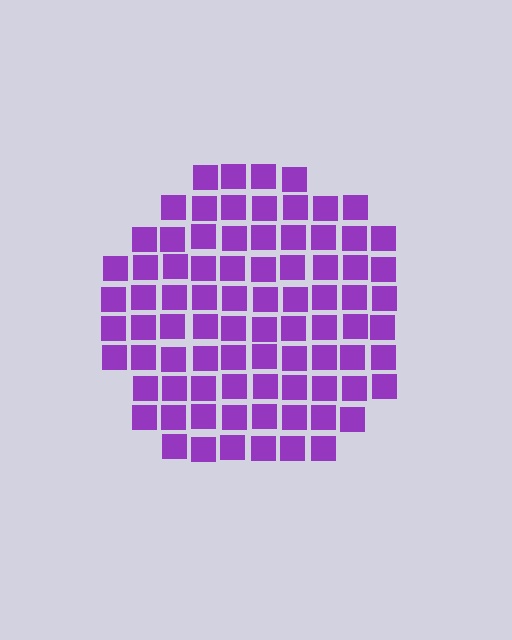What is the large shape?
The large shape is a circle.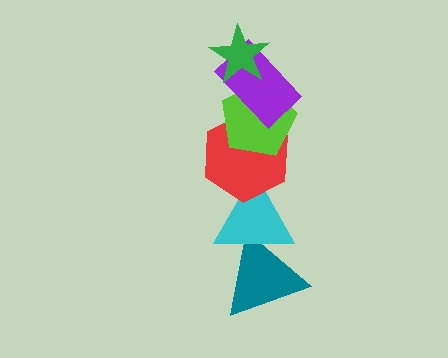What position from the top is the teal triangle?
The teal triangle is 6th from the top.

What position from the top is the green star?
The green star is 1st from the top.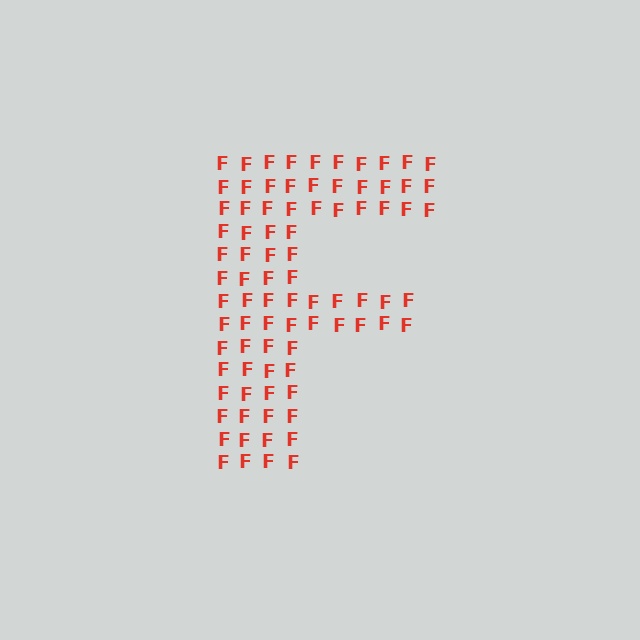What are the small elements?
The small elements are letter F's.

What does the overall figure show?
The overall figure shows the letter F.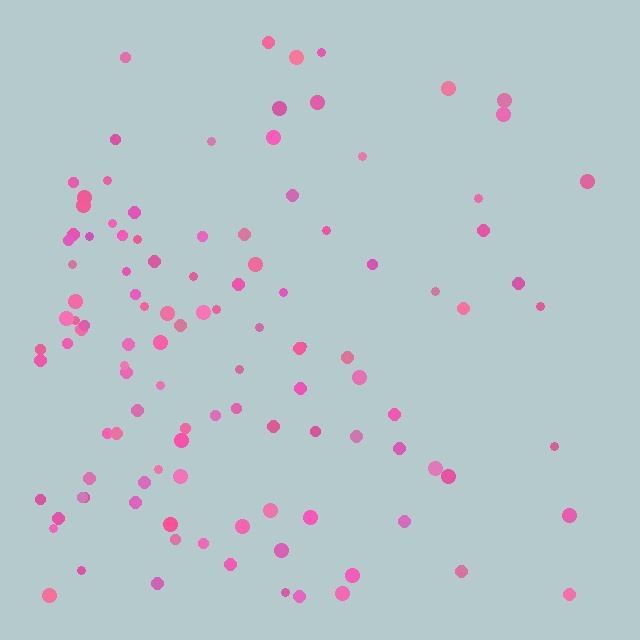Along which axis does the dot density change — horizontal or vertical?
Horizontal.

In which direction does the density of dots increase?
From right to left, with the left side densest.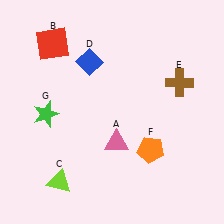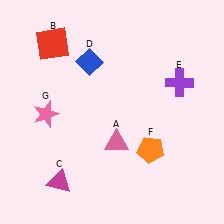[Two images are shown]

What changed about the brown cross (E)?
In Image 1, E is brown. In Image 2, it changed to purple.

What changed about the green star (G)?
In Image 1, G is green. In Image 2, it changed to pink.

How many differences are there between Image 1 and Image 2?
There are 3 differences between the two images.